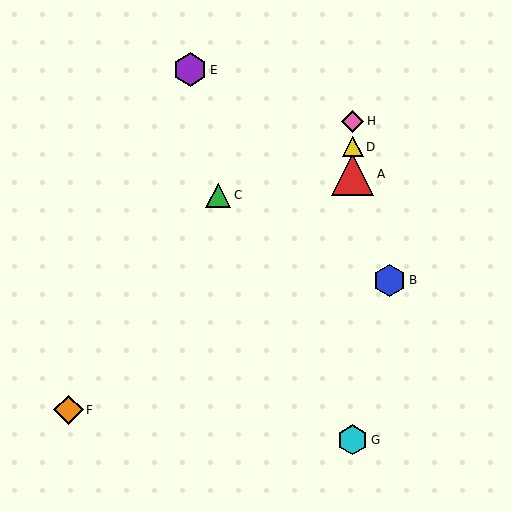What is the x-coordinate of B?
Object B is at x≈390.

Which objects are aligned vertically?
Objects A, D, G, H are aligned vertically.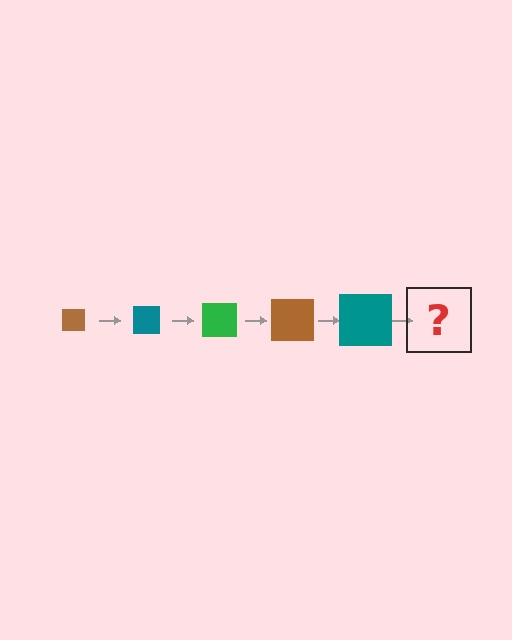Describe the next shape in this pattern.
It should be a green square, larger than the previous one.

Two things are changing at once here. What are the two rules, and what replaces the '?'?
The two rules are that the square grows larger each step and the color cycles through brown, teal, and green. The '?' should be a green square, larger than the previous one.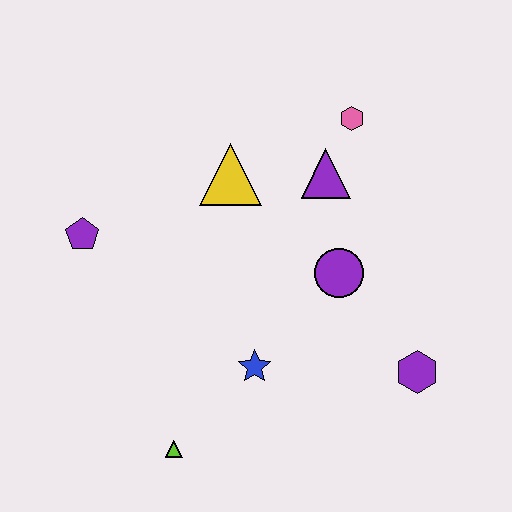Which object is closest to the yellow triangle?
The purple triangle is closest to the yellow triangle.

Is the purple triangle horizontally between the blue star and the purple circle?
Yes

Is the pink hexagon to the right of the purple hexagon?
No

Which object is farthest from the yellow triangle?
The lime triangle is farthest from the yellow triangle.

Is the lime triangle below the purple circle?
Yes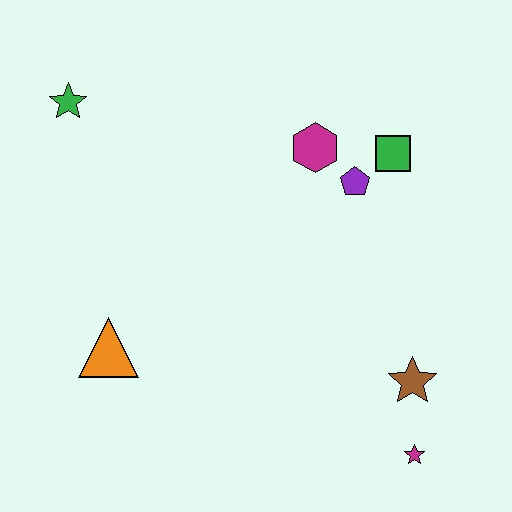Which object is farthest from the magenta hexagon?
The magenta star is farthest from the magenta hexagon.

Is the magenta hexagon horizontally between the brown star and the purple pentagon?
No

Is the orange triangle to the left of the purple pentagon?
Yes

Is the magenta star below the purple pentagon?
Yes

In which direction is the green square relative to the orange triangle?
The green square is to the right of the orange triangle.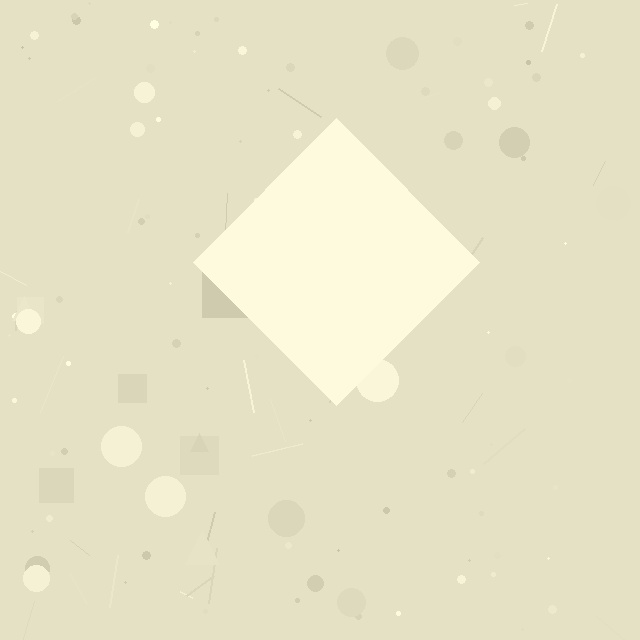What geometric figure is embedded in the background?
A diamond is embedded in the background.